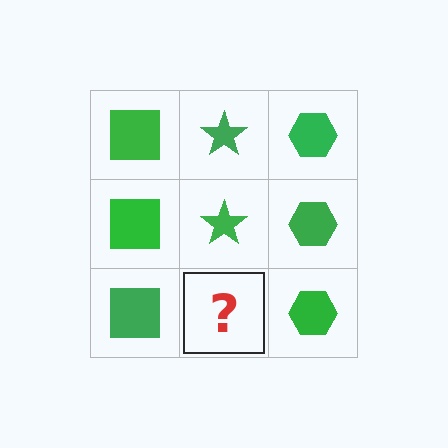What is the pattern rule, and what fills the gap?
The rule is that each column has a consistent shape. The gap should be filled with a green star.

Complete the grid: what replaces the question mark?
The question mark should be replaced with a green star.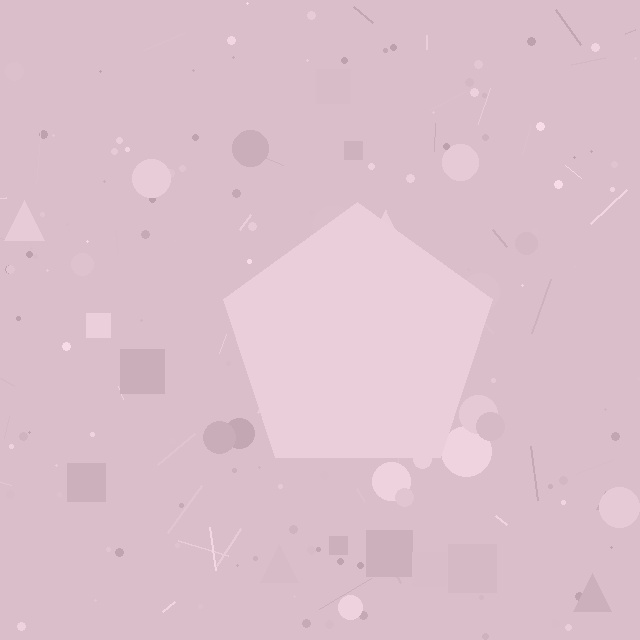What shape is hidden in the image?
A pentagon is hidden in the image.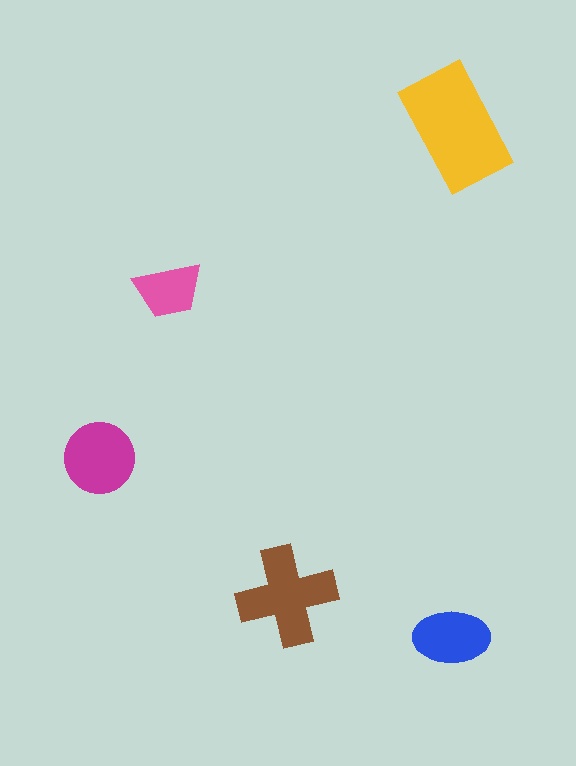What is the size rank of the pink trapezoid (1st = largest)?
5th.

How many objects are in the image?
There are 5 objects in the image.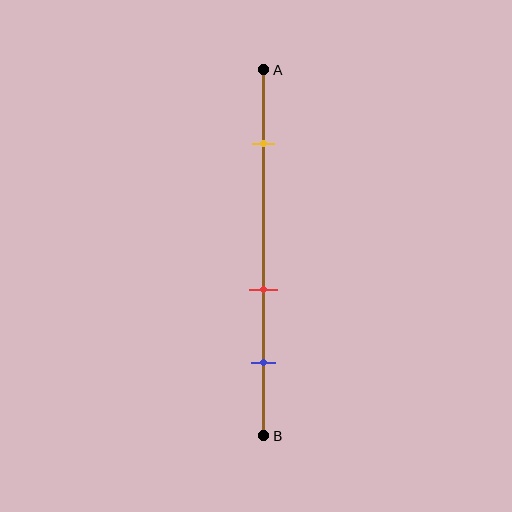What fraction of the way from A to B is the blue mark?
The blue mark is approximately 80% (0.8) of the way from A to B.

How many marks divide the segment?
There are 3 marks dividing the segment.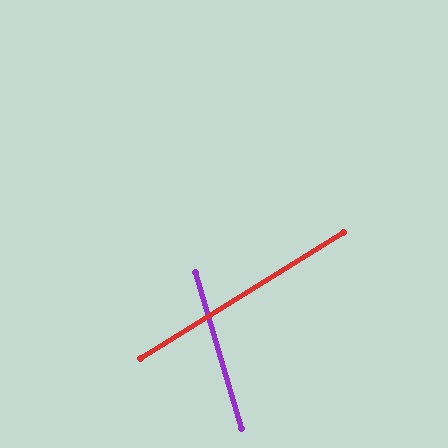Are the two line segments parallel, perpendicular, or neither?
Neither parallel nor perpendicular — they differ by about 75°.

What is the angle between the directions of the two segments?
Approximately 75 degrees.